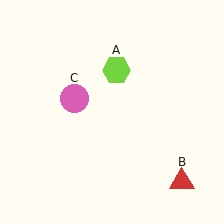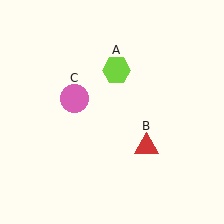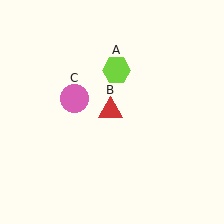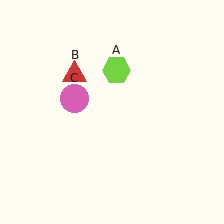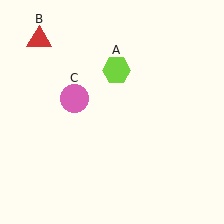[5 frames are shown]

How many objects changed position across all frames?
1 object changed position: red triangle (object B).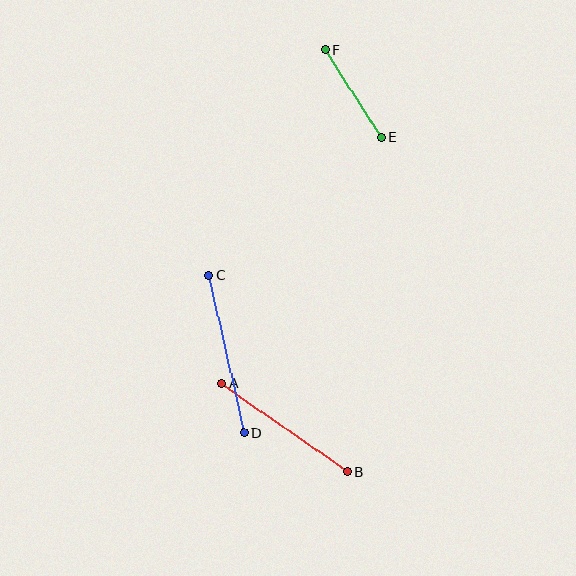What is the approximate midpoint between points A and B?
The midpoint is at approximately (284, 428) pixels.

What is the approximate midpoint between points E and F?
The midpoint is at approximately (353, 94) pixels.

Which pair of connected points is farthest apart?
Points C and D are farthest apart.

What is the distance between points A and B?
The distance is approximately 154 pixels.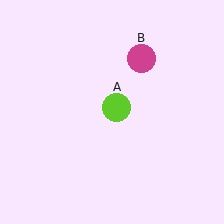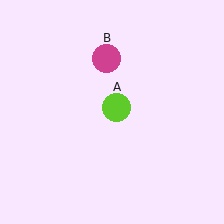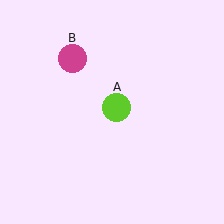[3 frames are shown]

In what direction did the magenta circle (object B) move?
The magenta circle (object B) moved left.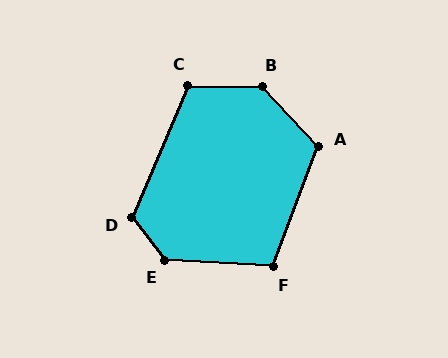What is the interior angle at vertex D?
Approximately 119 degrees (obtuse).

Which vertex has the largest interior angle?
B, at approximately 134 degrees.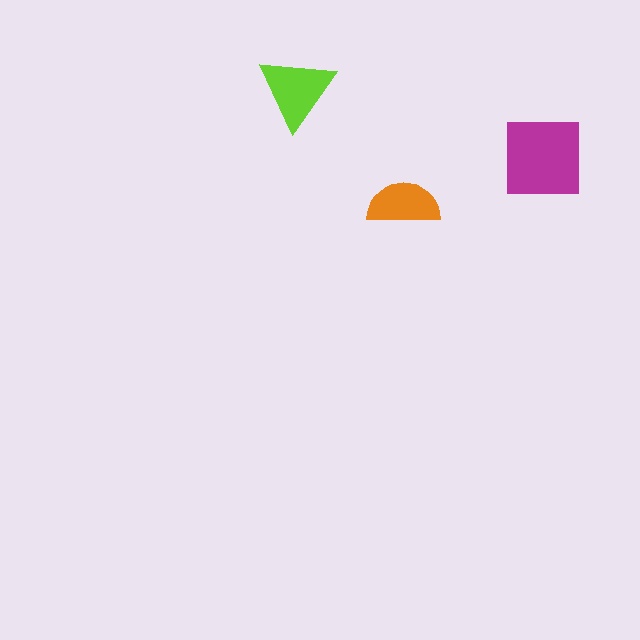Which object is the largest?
The magenta square.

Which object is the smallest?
The orange semicircle.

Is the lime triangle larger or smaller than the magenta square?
Smaller.